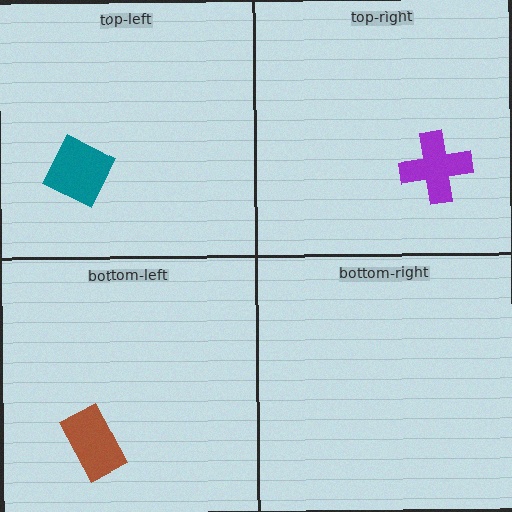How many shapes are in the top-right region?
1.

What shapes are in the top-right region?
The purple cross.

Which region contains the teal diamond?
The top-left region.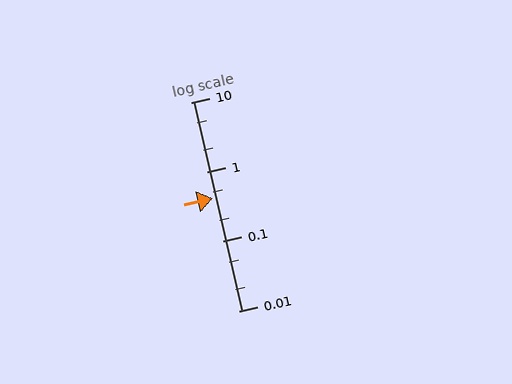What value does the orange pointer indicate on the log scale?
The pointer indicates approximately 0.41.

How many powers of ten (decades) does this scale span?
The scale spans 3 decades, from 0.01 to 10.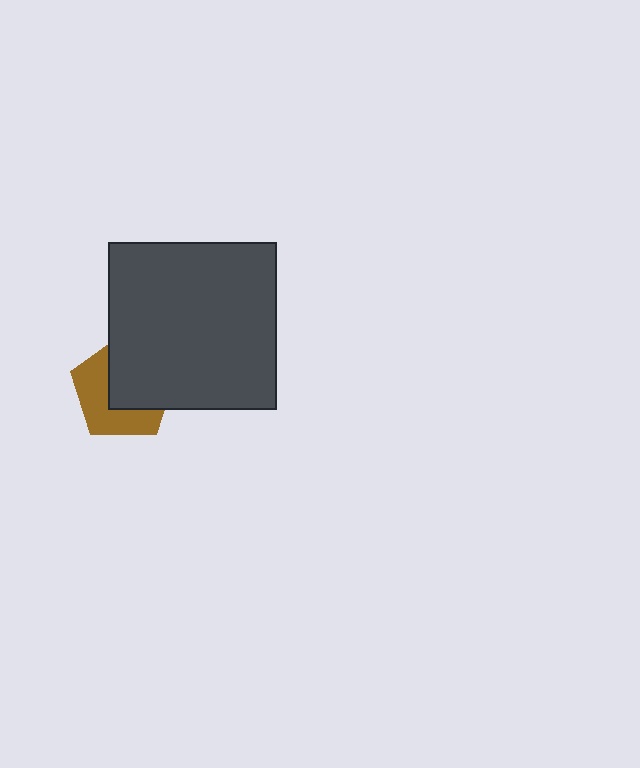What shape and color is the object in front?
The object in front is a dark gray square.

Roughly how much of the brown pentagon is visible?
About half of it is visible (roughly 48%).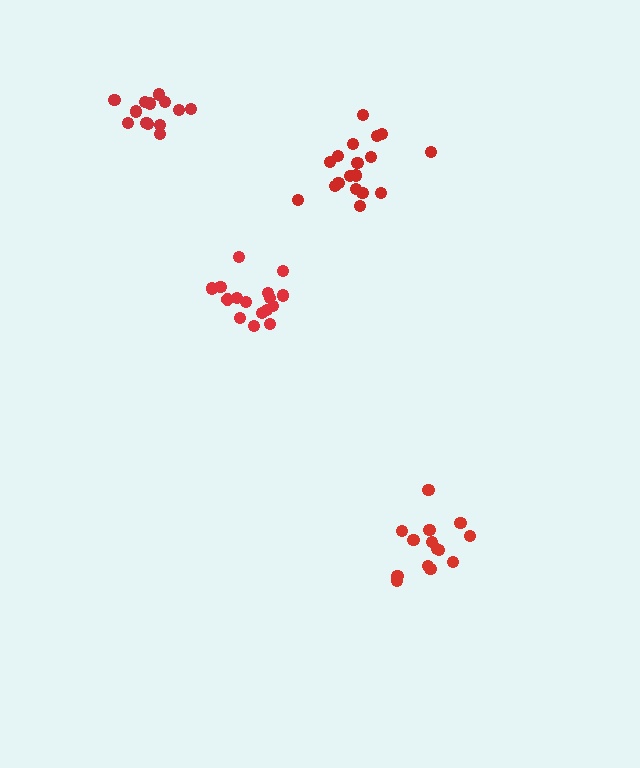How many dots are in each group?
Group 1: 13 dots, Group 2: 16 dots, Group 3: 18 dots, Group 4: 14 dots (61 total).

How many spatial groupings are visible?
There are 4 spatial groupings.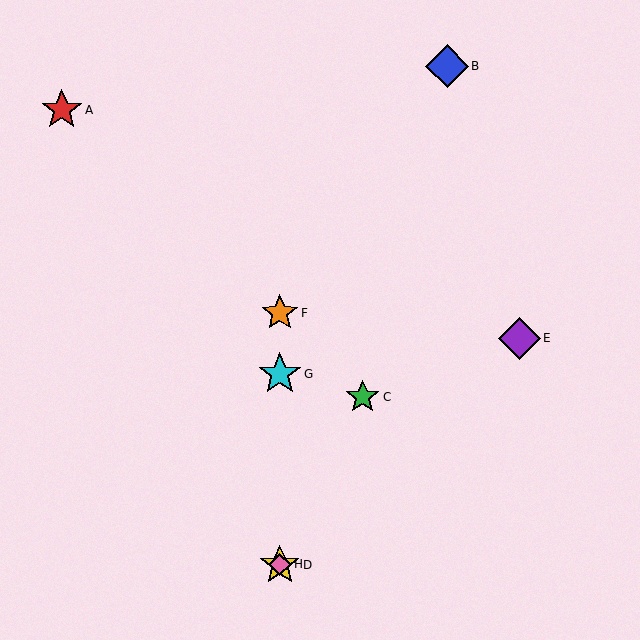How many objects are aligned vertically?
4 objects (D, F, G, H) are aligned vertically.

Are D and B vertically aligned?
No, D is at x≈280 and B is at x≈447.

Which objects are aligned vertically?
Objects D, F, G, H are aligned vertically.